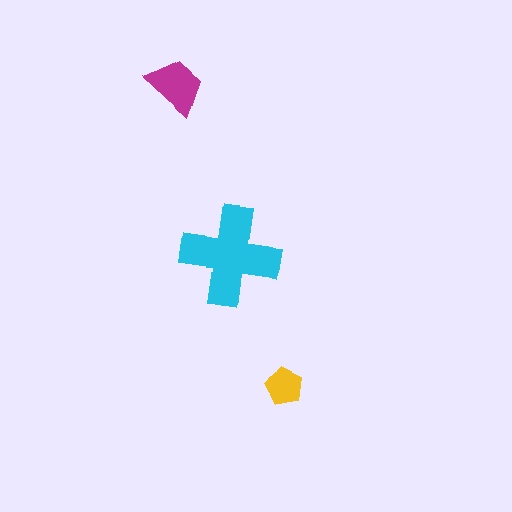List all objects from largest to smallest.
The cyan cross, the magenta trapezoid, the yellow pentagon.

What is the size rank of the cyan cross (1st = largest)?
1st.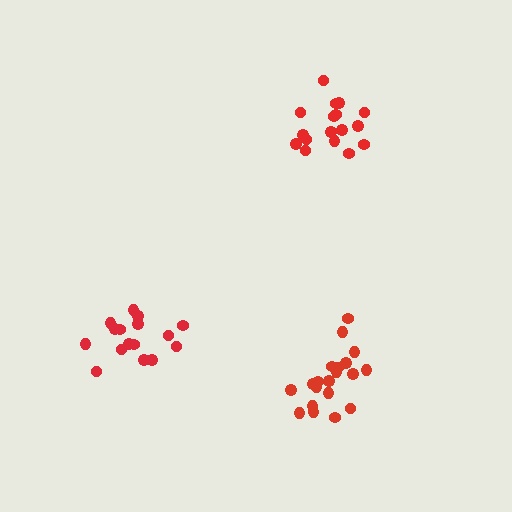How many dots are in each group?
Group 1: 20 dots, Group 2: 17 dots, Group 3: 16 dots (53 total).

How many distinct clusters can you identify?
There are 3 distinct clusters.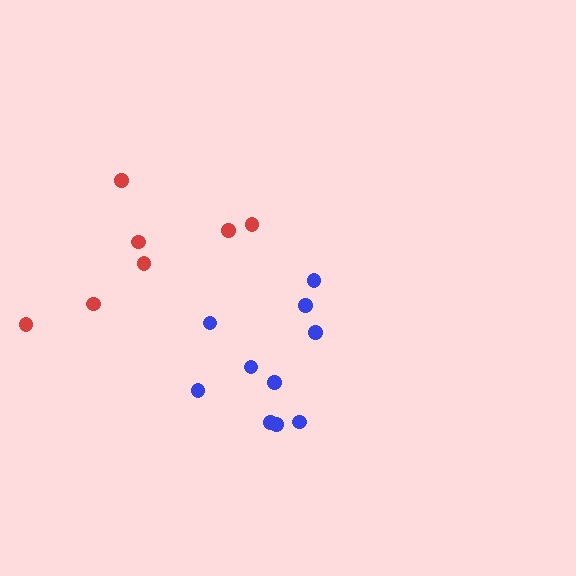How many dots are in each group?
Group 1: 10 dots, Group 2: 7 dots (17 total).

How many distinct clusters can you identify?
There are 2 distinct clusters.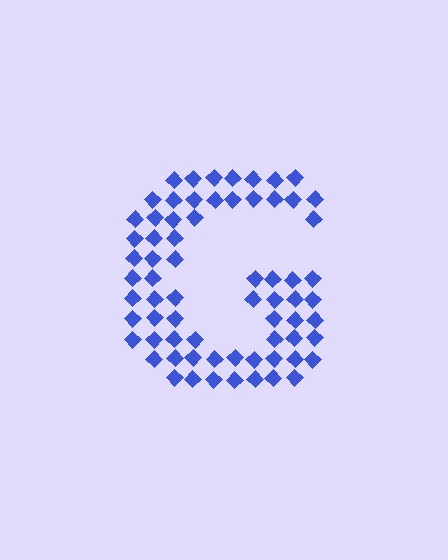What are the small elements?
The small elements are diamonds.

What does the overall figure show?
The overall figure shows the letter G.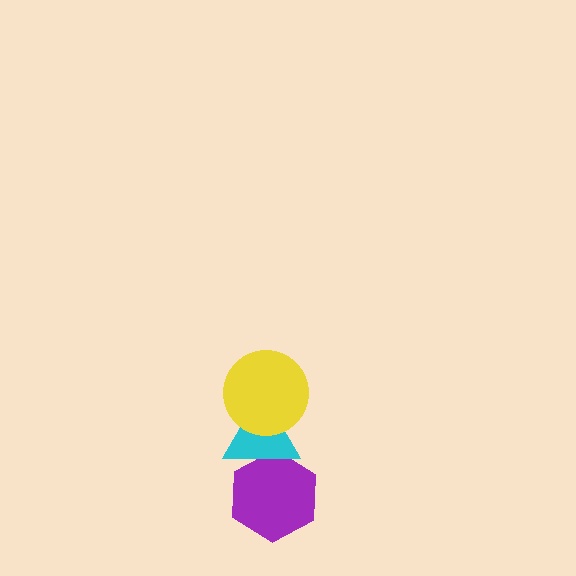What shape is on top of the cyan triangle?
The yellow circle is on top of the cyan triangle.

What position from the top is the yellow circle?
The yellow circle is 1st from the top.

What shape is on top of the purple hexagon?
The cyan triangle is on top of the purple hexagon.